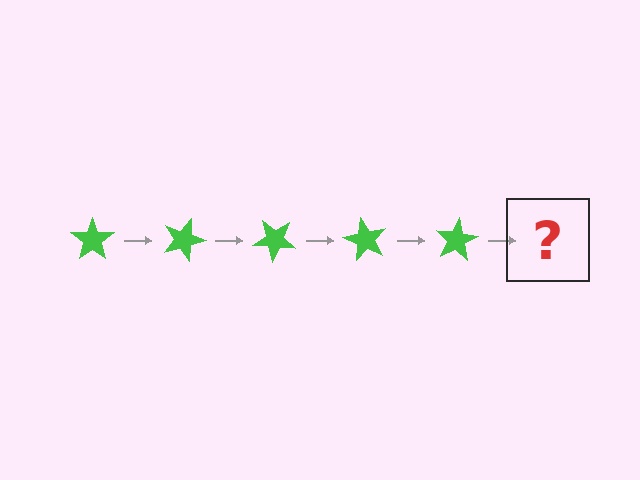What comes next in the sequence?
The next element should be a green star rotated 100 degrees.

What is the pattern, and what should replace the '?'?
The pattern is that the star rotates 20 degrees each step. The '?' should be a green star rotated 100 degrees.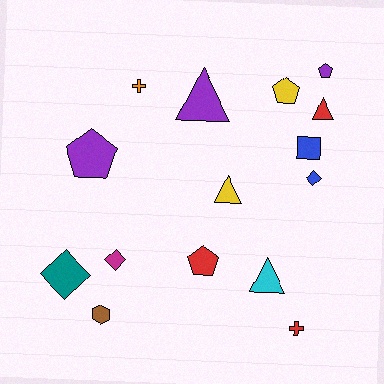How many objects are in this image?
There are 15 objects.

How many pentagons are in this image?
There are 4 pentagons.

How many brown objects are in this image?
There is 1 brown object.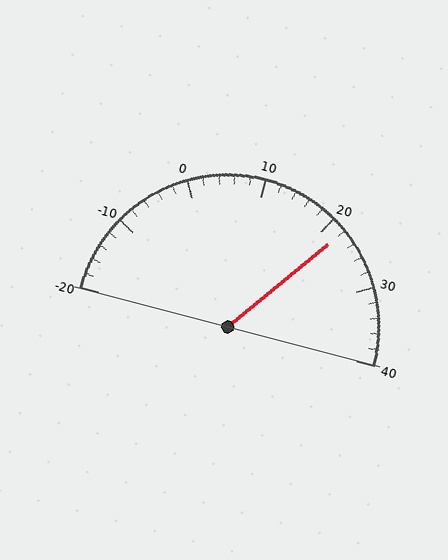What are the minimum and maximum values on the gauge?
The gauge ranges from -20 to 40.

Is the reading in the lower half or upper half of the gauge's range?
The reading is in the upper half of the range (-20 to 40).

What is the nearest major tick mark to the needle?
The nearest major tick mark is 20.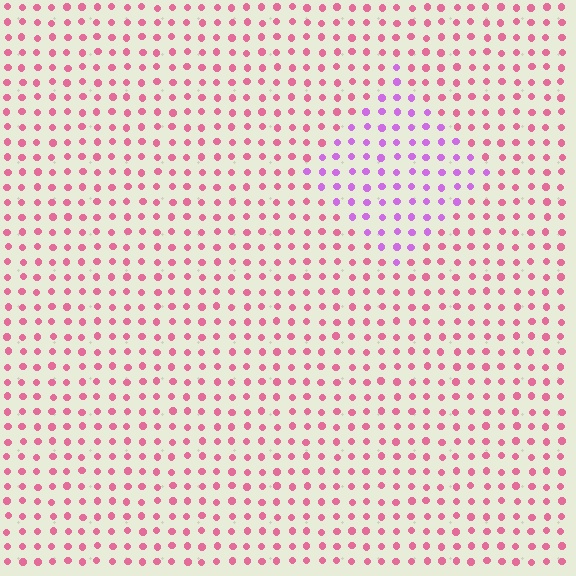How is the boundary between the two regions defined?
The boundary is defined purely by a slight shift in hue (about 47 degrees). Spacing, size, and orientation are identical on both sides.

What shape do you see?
I see a diamond.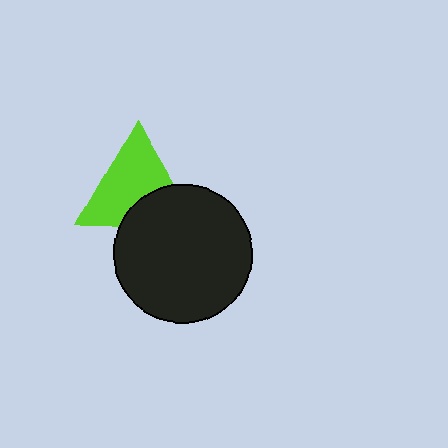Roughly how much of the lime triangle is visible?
Most of it is visible (roughly 68%).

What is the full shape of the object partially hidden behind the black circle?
The partially hidden object is a lime triangle.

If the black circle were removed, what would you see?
You would see the complete lime triangle.